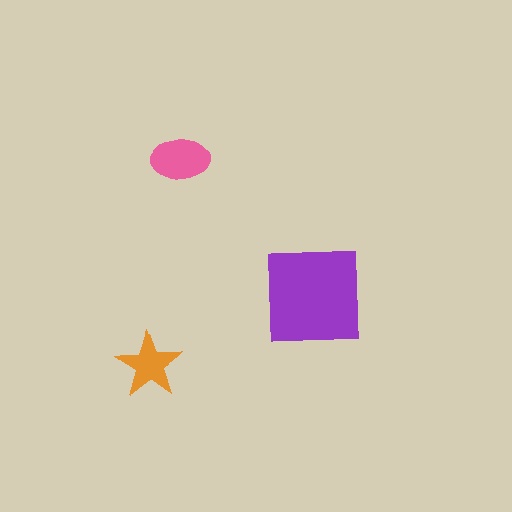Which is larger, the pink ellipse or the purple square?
The purple square.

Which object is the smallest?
The orange star.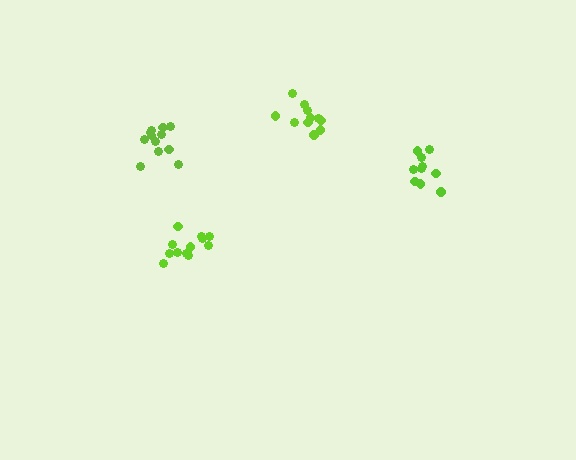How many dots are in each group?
Group 1: 10 dots, Group 2: 12 dots, Group 3: 11 dots, Group 4: 12 dots (45 total).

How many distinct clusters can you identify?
There are 4 distinct clusters.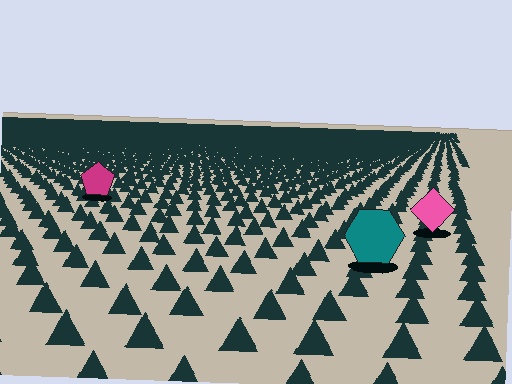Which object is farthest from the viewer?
The magenta pentagon is farthest from the viewer. It appears smaller and the ground texture around it is denser.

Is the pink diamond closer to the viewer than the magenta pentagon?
Yes. The pink diamond is closer — you can tell from the texture gradient: the ground texture is coarser near it.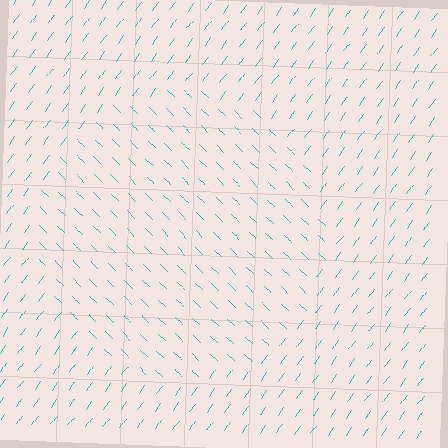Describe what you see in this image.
The image is filled with small cyan line segments. A circle region in the image has lines oriented differently from the surrounding lines, creating a visible texture boundary.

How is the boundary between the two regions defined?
The boundary is defined purely by a change in line orientation (approximately 82 degrees difference). All lines are the same color and thickness.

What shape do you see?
I see a circle.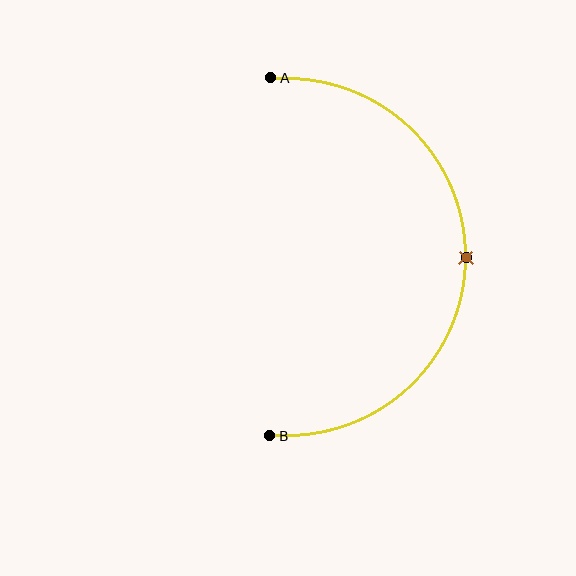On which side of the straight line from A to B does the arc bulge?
The arc bulges to the right of the straight line connecting A and B.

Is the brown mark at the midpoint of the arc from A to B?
Yes. The brown mark lies on the arc at equal arc-length from both A and B — it is the arc midpoint.